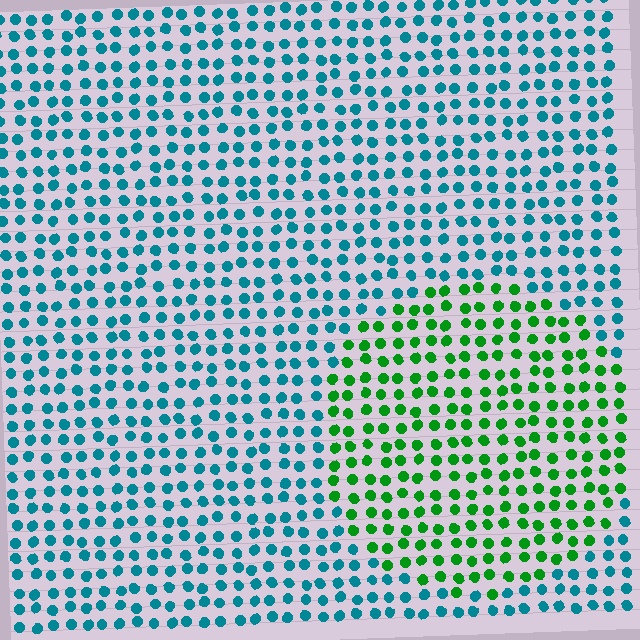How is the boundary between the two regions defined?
The boundary is defined purely by a slight shift in hue (about 59 degrees). Spacing, size, and orientation are identical on both sides.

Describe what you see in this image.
The image is filled with small teal elements in a uniform arrangement. A circle-shaped region is visible where the elements are tinted to a slightly different hue, forming a subtle color boundary.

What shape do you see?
I see a circle.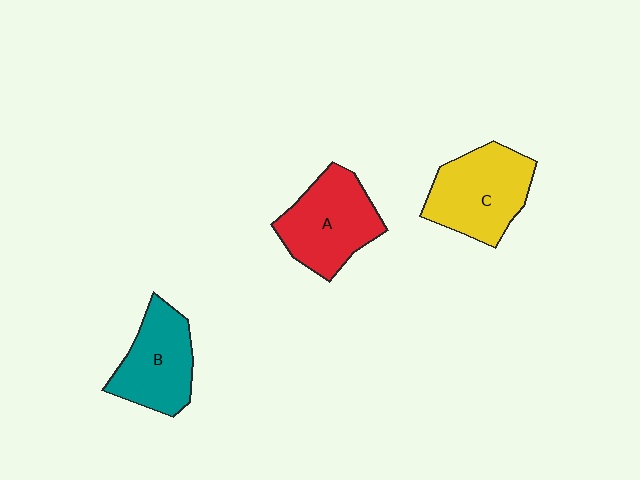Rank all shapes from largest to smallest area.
From largest to smallest: C (yellow), A (red), B (teal).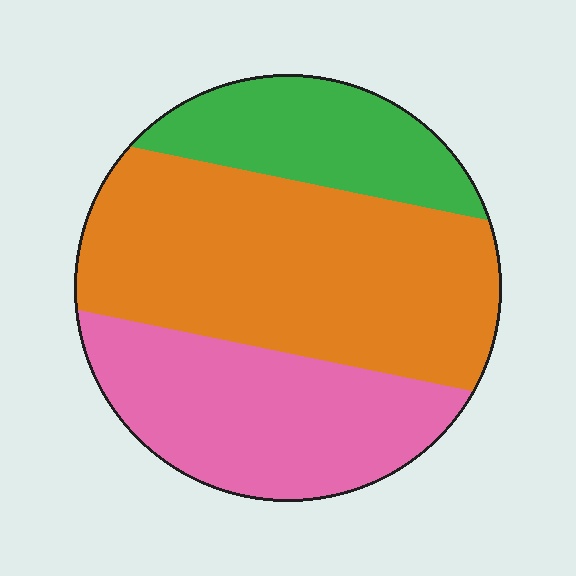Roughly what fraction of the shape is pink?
Pink takes up between a quarter and a half of the shape.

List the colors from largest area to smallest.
From largest to smallest: orange, pink, green.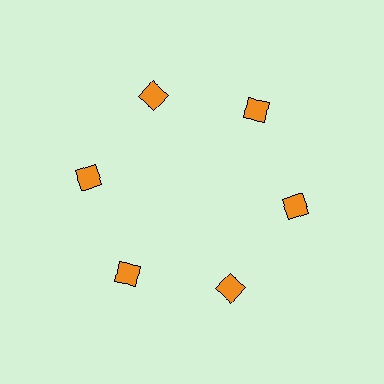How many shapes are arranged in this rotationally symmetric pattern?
There are 6 shapes, arranged in 6 groups of 1.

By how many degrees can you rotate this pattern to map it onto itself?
The pattern maps onto itself every 60 degrees of rotation.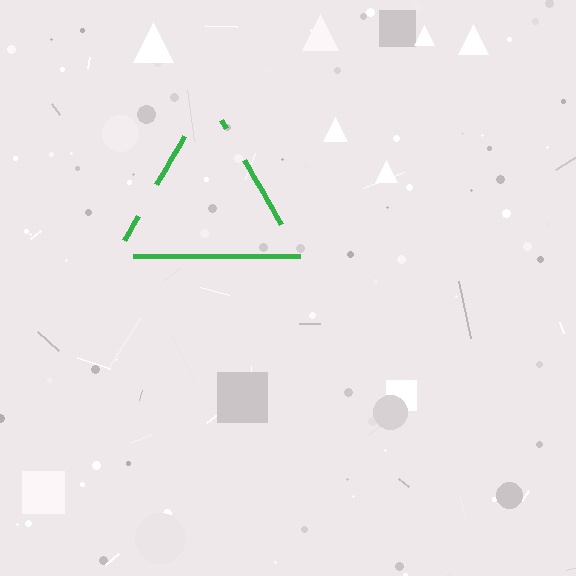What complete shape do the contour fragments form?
The contour fragments form a triangle.